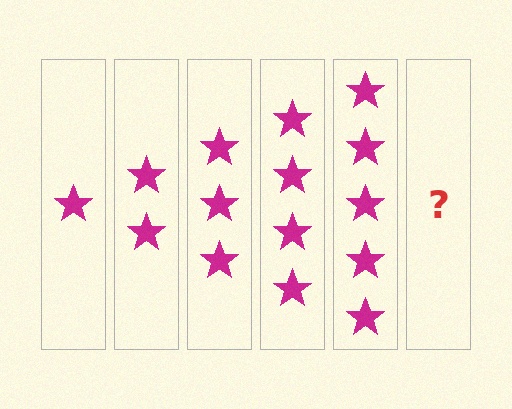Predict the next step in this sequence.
The next step is 6 stars.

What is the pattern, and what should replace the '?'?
The pattern is that each step adds one more star. The '?' should be 6 stars.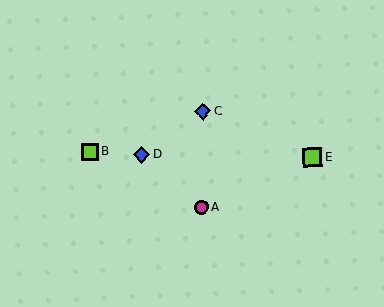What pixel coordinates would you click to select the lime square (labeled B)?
Click at (90, 152) to select the lime square B.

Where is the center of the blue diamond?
The center of the blue diamond is at (203, 111).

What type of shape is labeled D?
Shape D is a blue diamond.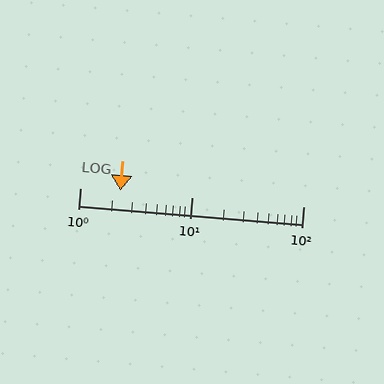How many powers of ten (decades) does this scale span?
The scale spans 2 decades, from 1 to 100.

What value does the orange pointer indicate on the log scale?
The pointer indicates approximately 2.3.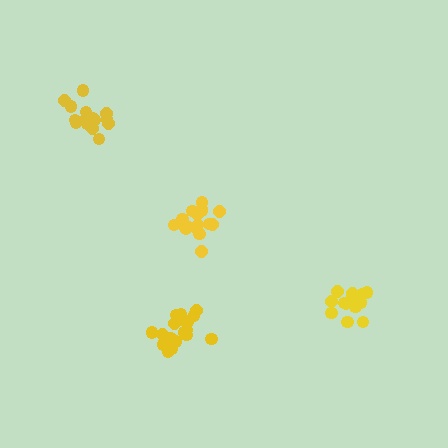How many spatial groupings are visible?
There are 4 spatial groupings.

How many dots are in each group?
Group 1: 16 dots, Group 2: 17 dots, Group 3: 19 dots, Group 4: 16 dots (68 total).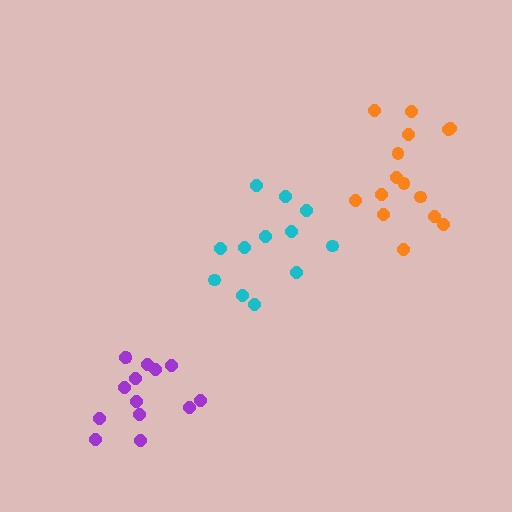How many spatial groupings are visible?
There are 3 spatial groupings.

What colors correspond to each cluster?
The clusters are colored: purple, orange, cyan.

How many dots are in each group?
Group 1: 14 dots, Group 2: 15 dots, Group 3: 12 dots (41 total).